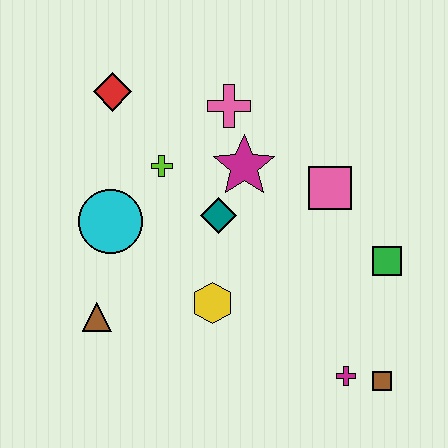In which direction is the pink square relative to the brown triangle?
The pink square is to the right of the brown triangle.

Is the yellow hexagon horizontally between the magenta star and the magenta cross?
No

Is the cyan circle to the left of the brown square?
Yes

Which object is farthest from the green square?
The red diamond is farthest from the green square.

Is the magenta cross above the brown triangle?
No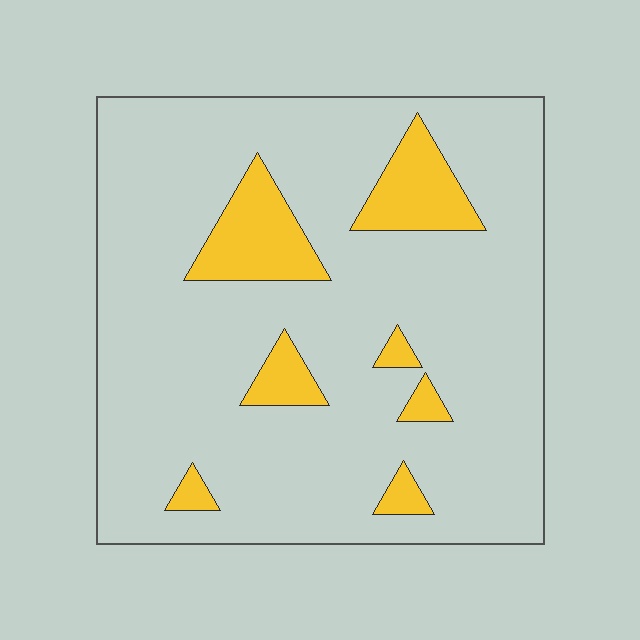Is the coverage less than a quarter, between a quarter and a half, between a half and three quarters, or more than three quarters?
Less than a quarter.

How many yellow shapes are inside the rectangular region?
7.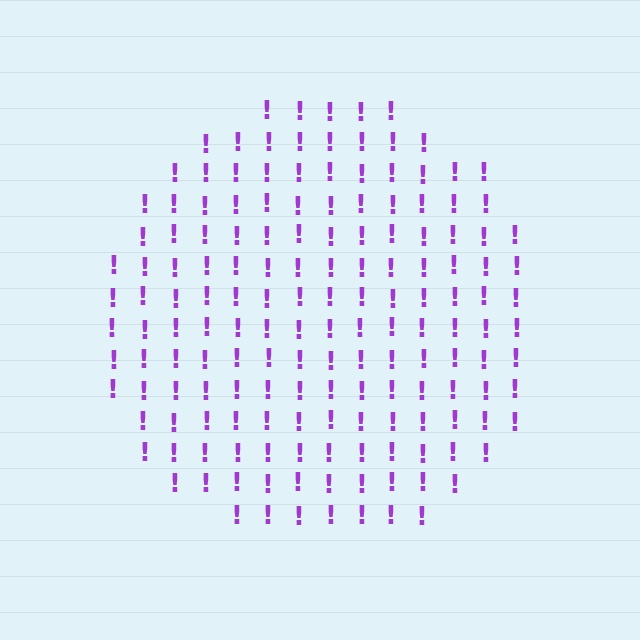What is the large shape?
The large shape is a circle.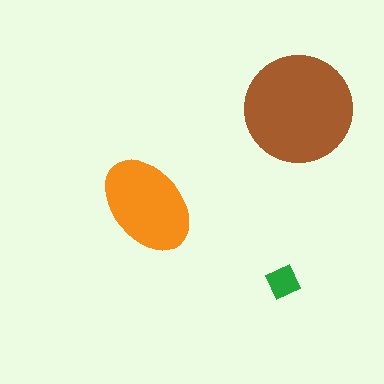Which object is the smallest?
The green diamond.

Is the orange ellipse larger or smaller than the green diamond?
Larger.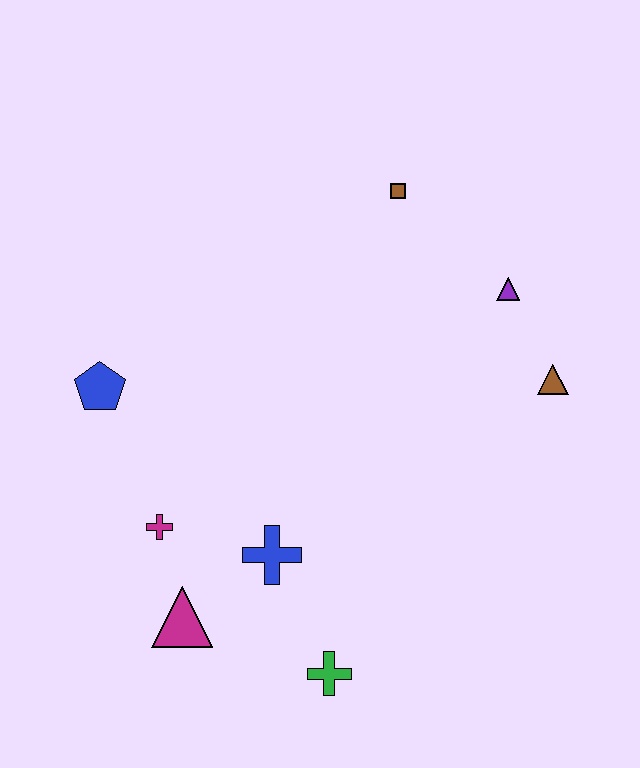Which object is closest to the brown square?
The purple triangle is closest to the brown square.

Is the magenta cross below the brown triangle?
Yes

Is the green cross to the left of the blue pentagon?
No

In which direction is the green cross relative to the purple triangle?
The green cross is below the purple triangle.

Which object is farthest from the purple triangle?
The magenta triangle is farthest from the purple triangle.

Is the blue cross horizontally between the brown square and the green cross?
No